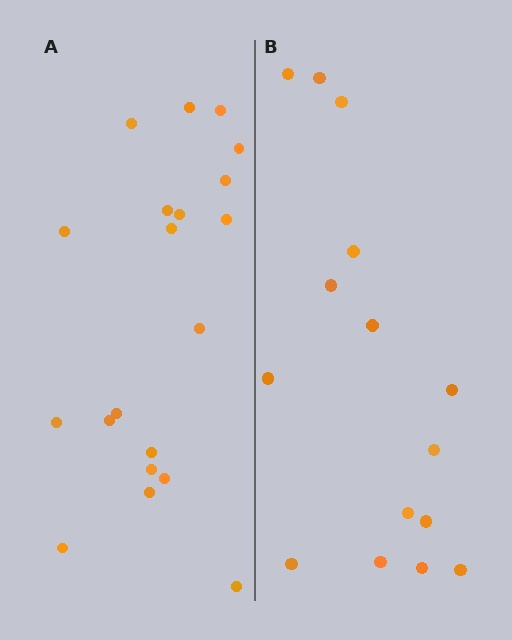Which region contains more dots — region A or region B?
Region A (the left region) has more dots.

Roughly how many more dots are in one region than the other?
Region A has about 5 more dots than region B.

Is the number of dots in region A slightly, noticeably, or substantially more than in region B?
Region A has noticeably more, but not dramatically so. The ratio is roughly 1.3 to 1.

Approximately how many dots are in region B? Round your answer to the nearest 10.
About 20 dots. (The exact count is 15, which rounds to 20.)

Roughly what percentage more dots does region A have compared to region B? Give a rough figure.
About 35% more.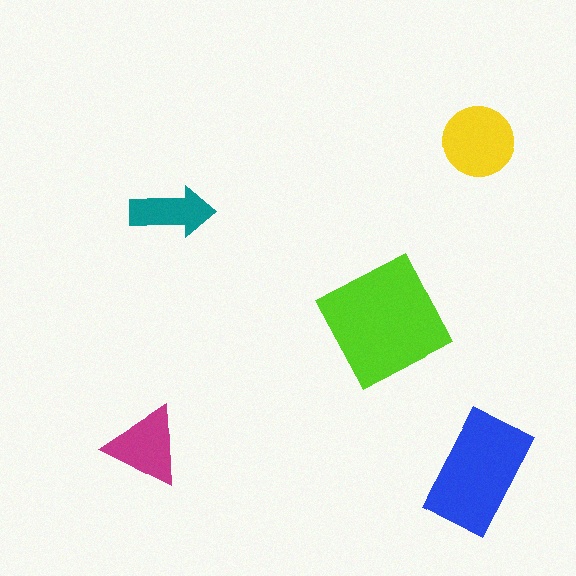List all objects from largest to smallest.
The lime square, the blue rectangle, the yellow circle, the magenta triangle, the teal arrow.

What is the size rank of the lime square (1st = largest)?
1st.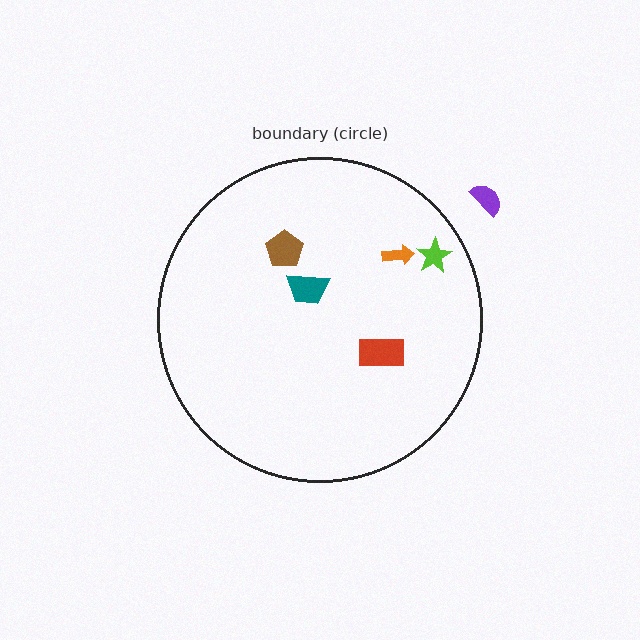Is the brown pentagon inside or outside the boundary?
Inside.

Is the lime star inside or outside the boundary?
Inside.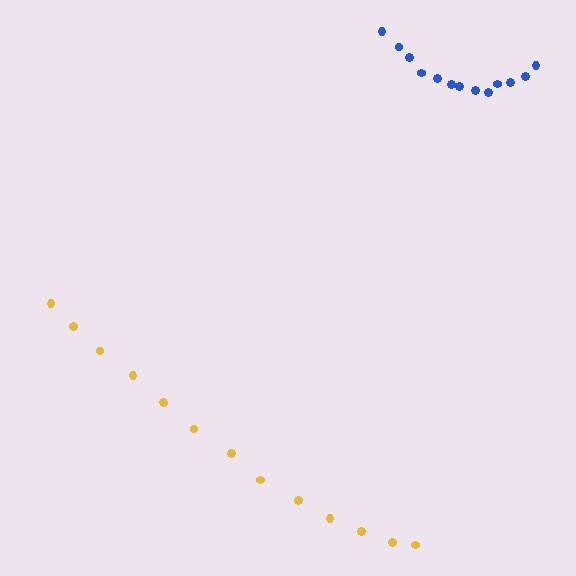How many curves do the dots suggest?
There are 2 distinct paths.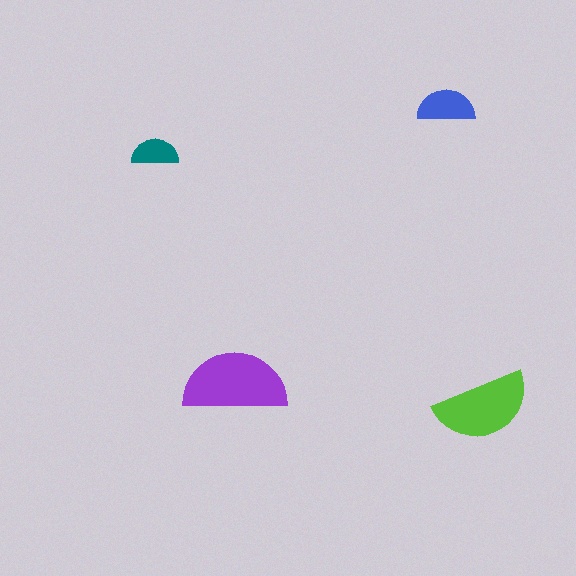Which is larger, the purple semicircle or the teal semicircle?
The purple one.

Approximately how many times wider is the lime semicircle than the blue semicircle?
About 1.5 times wider.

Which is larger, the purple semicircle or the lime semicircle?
The purple one.